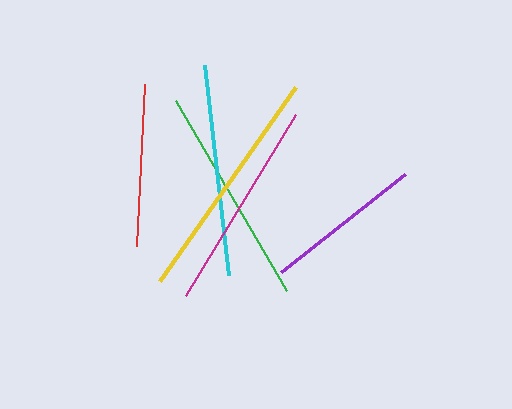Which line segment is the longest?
The yellow line is the longest at approximately 237 pixels.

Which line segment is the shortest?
The purple line is the shortest at approximately 158 pixels.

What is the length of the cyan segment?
The cyan segment is approximately 211 pixels long.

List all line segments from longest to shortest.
From longest to shortest: yellow, green, magenta, cyan, red, purple.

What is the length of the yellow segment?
The yellow segment is approximately 237 pixels long.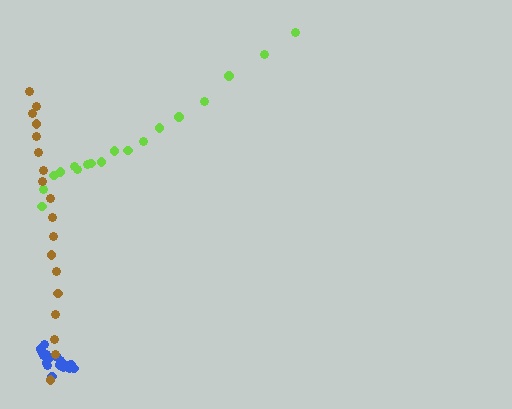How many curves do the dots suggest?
There are 3 distinct paths.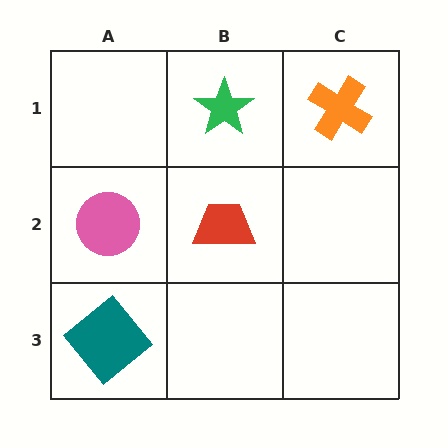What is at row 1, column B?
A green star.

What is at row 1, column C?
An orange cross.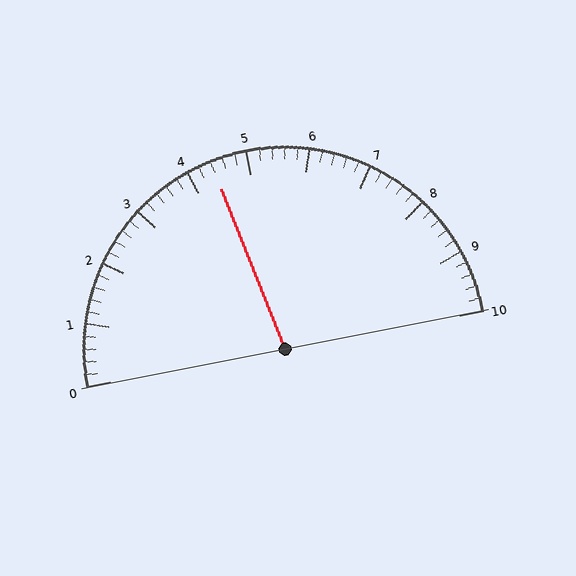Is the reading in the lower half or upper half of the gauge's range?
The reading is in the lower half of the range (0 to 10).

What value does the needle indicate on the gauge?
The needle indicates approximately 4.4.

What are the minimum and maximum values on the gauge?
The gauge ranges from 0 to 10.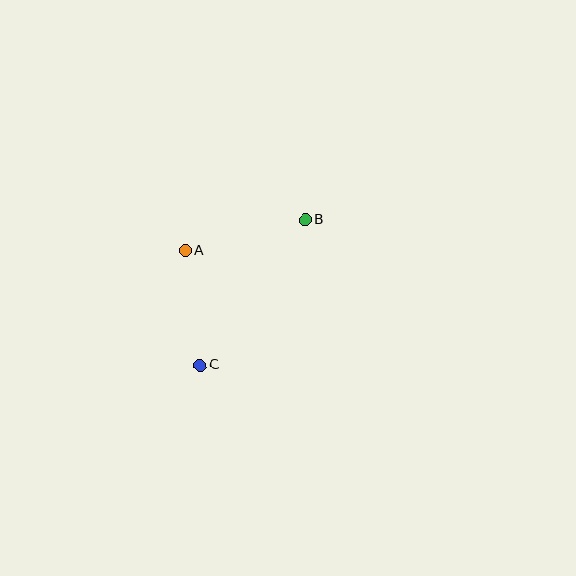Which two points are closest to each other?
Points A and C are closest to each other.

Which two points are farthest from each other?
Points B and C are farthest from each other.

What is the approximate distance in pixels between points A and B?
The distance between A and B is approximately 124 pixels.